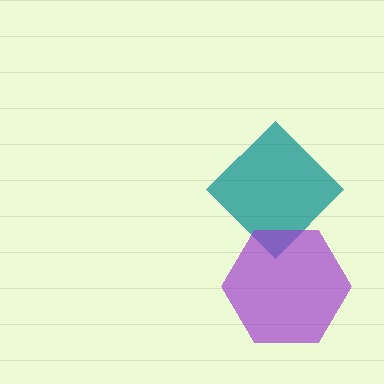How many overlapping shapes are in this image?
There are 2 overlapping shapes in the image.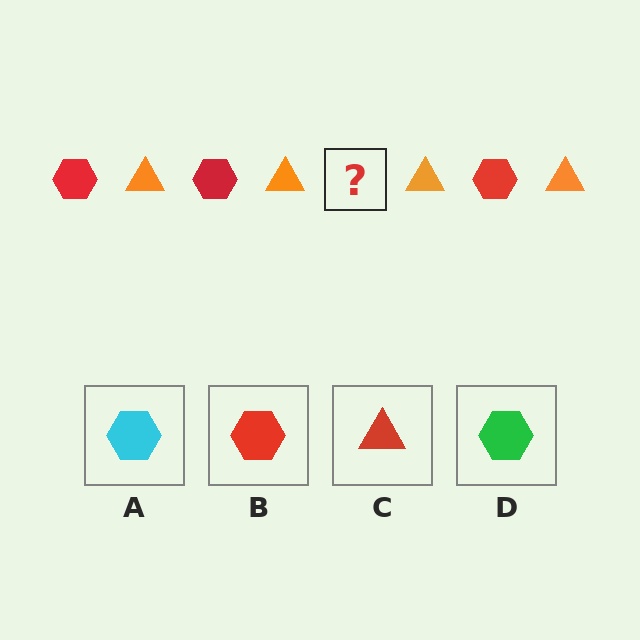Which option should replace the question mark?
Option B.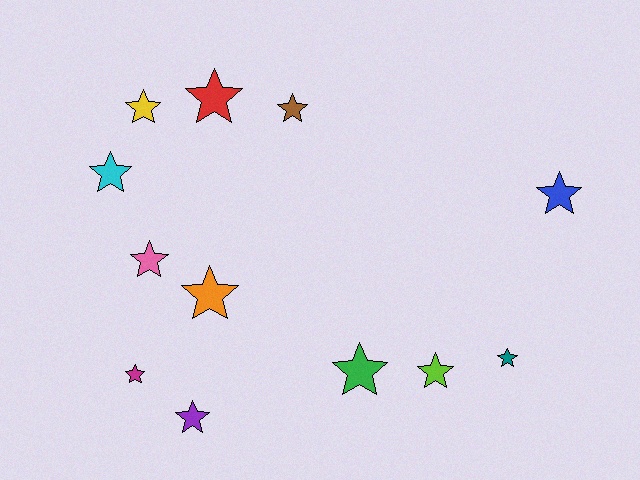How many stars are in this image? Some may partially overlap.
There are 12 stars.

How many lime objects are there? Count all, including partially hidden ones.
There is 1 lime object.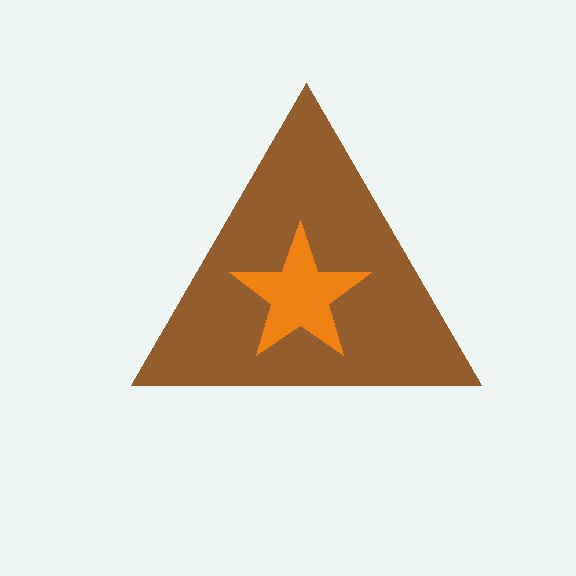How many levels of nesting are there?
2.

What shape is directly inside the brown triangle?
The orange star.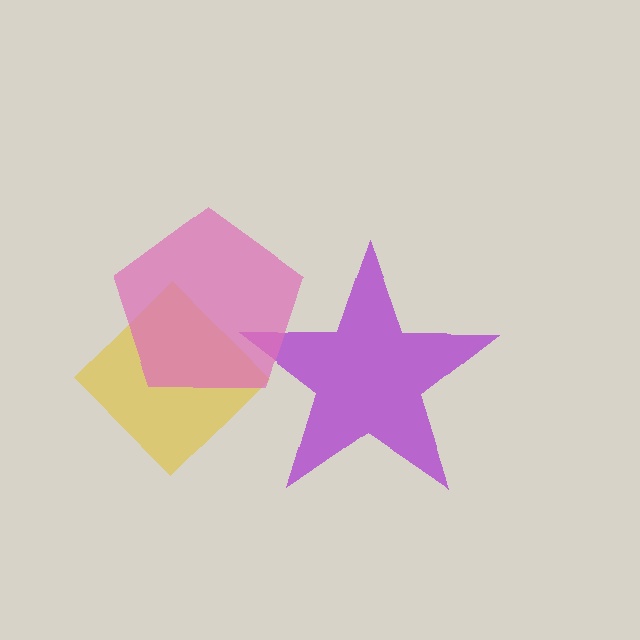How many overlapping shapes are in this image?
There are 3 overlapping shapes in the image.